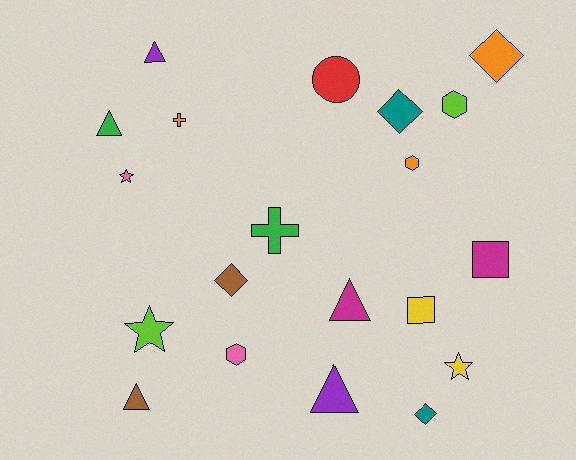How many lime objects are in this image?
There are 2 lime objects.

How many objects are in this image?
There are 20 objects.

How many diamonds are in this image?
There are 4 diamonds.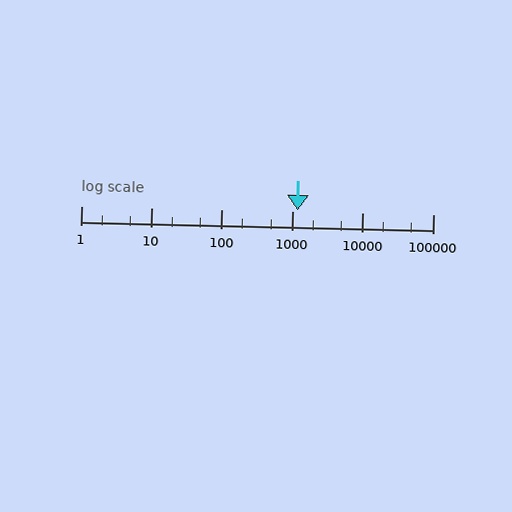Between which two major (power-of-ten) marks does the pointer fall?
The pointer is between 1000 and 10000.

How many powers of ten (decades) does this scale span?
The scale spans 5 decades, from 1 to 100000.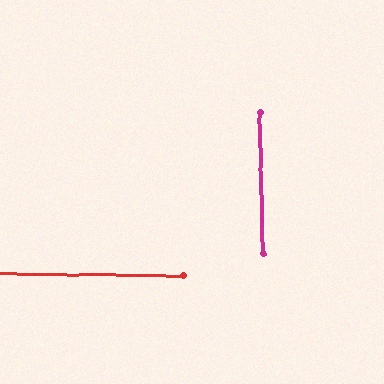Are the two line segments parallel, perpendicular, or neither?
Perpendicular — they meet at approximately 88°.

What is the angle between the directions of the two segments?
Approximately 88 degrees.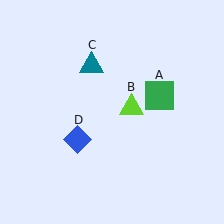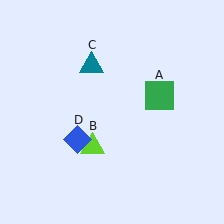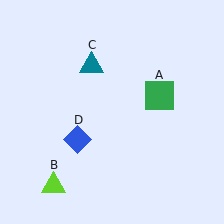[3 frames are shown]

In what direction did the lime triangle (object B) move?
The lime triangle (object B) moved down and to the left.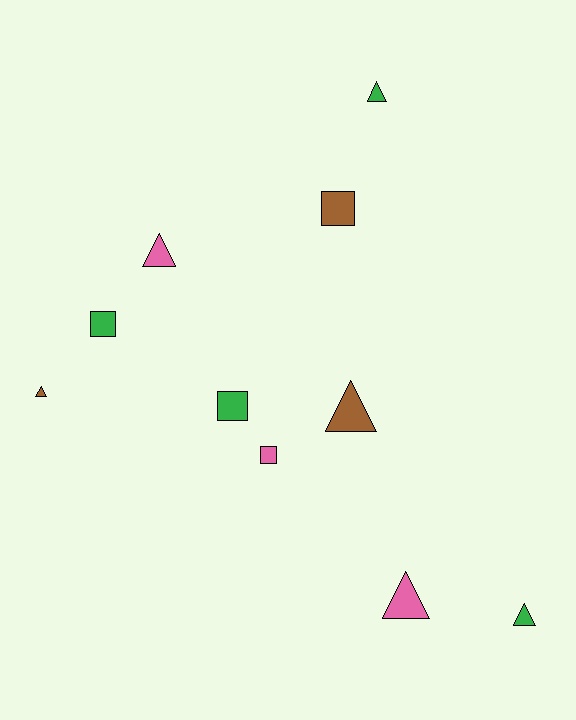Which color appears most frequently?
Green, with 4 objects.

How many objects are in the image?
There are 10 objects.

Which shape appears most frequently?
Triangle, with 6 objects.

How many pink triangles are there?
There are 2 pink triangles.